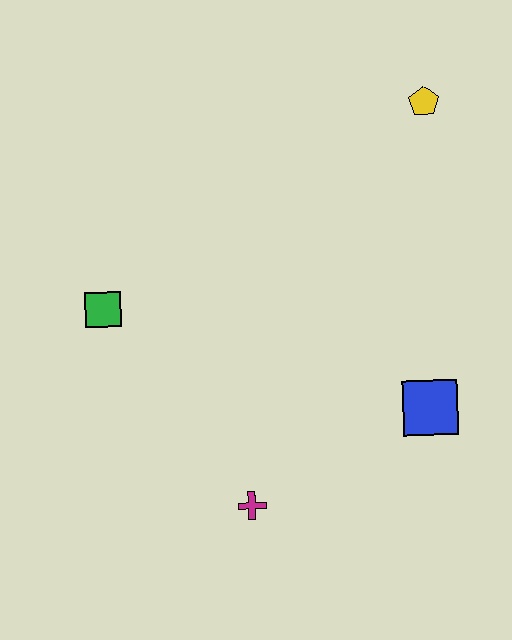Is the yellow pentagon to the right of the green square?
Yes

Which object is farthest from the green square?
The yellow pentagon is farthest from the green square.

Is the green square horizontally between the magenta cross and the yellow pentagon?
No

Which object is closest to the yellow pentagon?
The blue square is closest to the yellow pentagon.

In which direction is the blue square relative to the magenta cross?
The blue square is to the right of the magenta cross.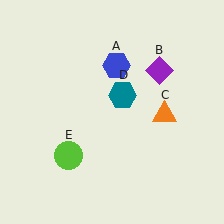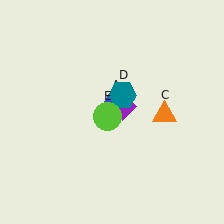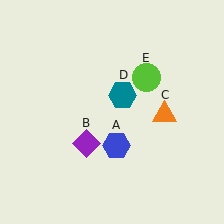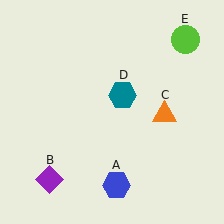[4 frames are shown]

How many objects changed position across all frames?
3 objects changed position: blue hexagon (object A), purple diamond (object B), lime circle (object E).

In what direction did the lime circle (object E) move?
The lime circle (object E) moved up and to the right.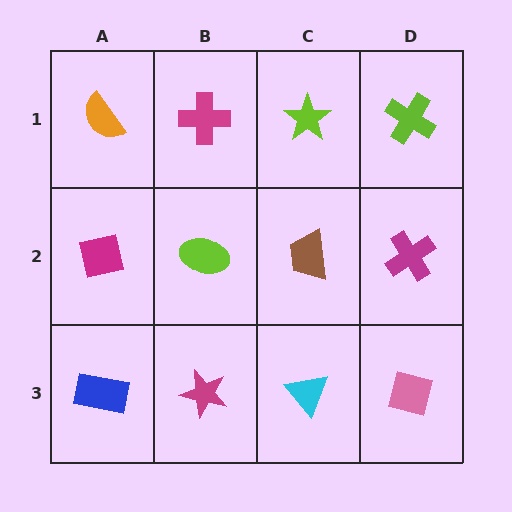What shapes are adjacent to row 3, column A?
A magenta square (row 2, column A), a magenta star (row 3, column B).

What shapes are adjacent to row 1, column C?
A brown trapezoid (row 2, column C), a magenta cross (row 1, column B), a lime cross (row 1, column D).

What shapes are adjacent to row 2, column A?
An orange semicircle (row 1, column A), a blue rectangle (row 3, column A), a lime ellipse (row 2, column B).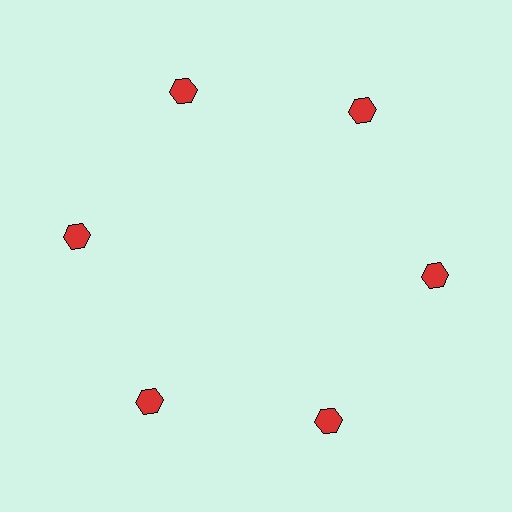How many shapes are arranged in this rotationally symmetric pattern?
There are 6 shapes, arranged in 6 groups of 1.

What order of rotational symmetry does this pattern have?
This pattern has 6-fold rotational symmetry.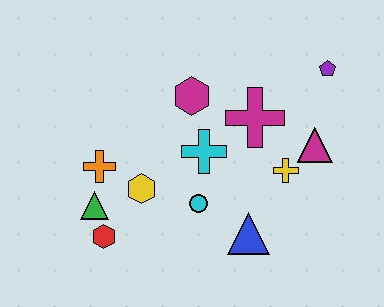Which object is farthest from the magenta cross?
The red hexagon is farthest from the magenta cross.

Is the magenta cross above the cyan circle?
Yes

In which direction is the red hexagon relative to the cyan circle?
The red hexagon is to the left of the cyan circle.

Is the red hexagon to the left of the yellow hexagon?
Yes